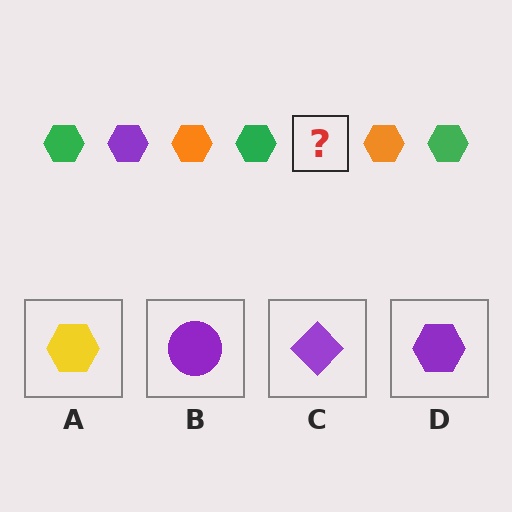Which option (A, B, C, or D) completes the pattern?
D.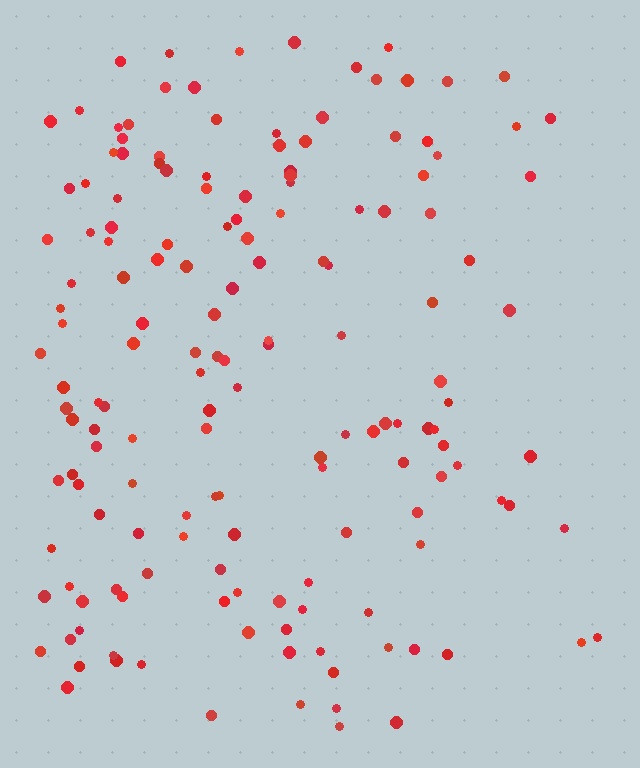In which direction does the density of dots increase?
From right to left, with the left side densest.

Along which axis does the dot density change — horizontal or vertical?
Horizontal.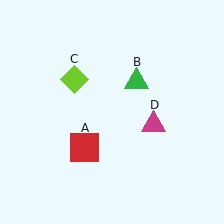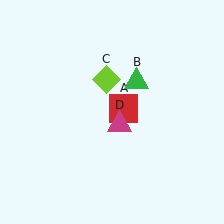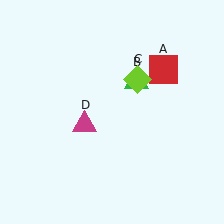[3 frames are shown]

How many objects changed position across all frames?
3 objects changed position: red square (object A), lime diamond (object C), magenta triangle (object D).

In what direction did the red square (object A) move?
The red square (object A) moved up and to the right.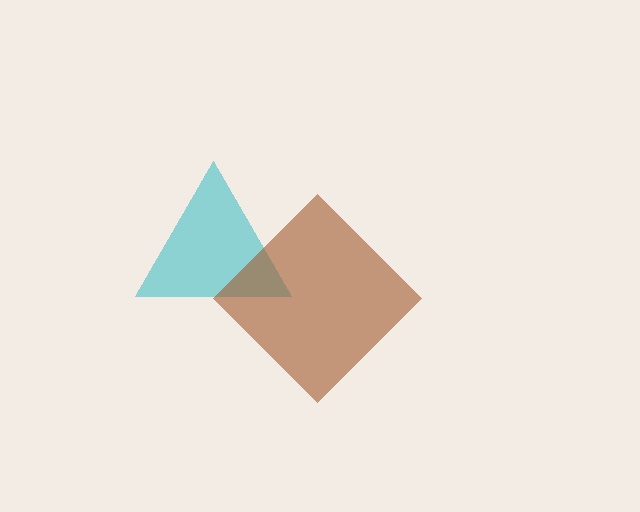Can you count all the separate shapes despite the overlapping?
Yes, there are 2 separate shapes.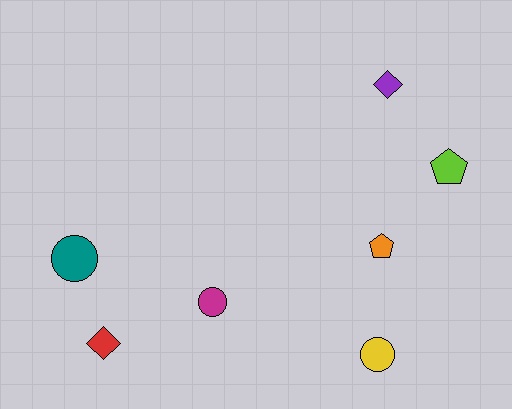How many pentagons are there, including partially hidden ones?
There are 2 pentagons.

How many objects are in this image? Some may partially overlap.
There are 7 objects.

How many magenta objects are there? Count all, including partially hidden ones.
There is 1 magenta object.